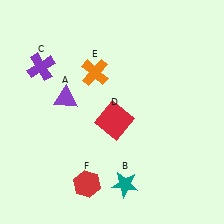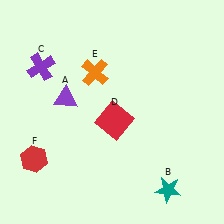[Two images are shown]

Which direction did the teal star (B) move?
The teal star (B) moved right.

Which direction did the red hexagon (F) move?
The red hexagon (F) moved left.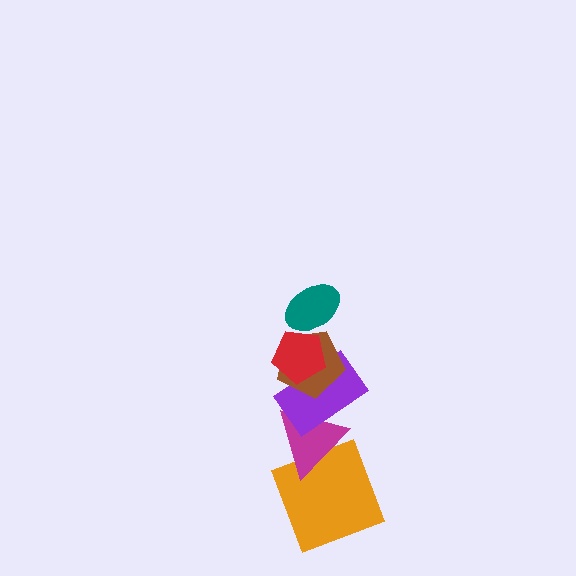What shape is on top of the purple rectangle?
The brown pentagon is on top of the purple rectangle.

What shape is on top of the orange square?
The magenta triangle is on top of the orange square.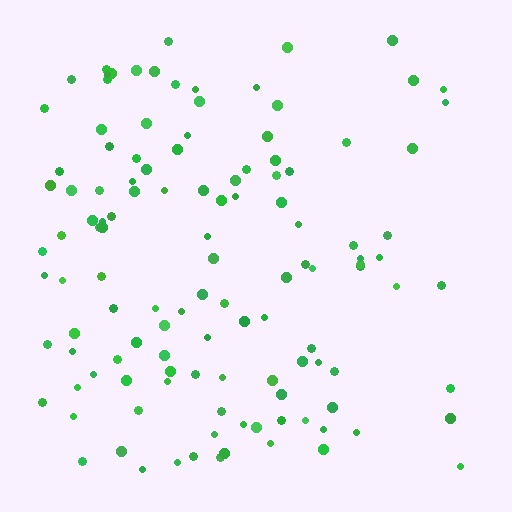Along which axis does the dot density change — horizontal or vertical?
Horizontal.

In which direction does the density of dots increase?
From right to left, with the left side densest.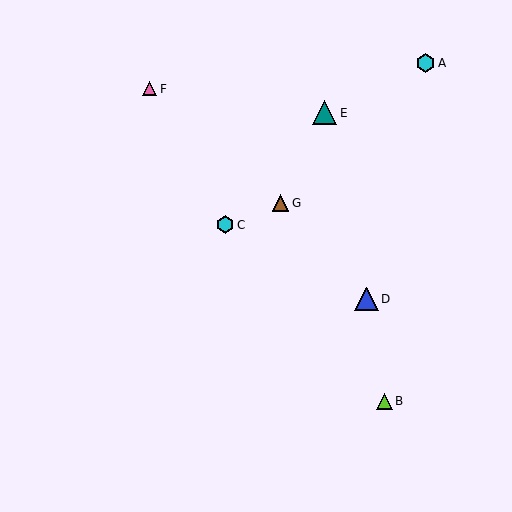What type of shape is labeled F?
Shape F is a pink triangle.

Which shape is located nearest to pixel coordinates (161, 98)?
The pink triangle (labeled F) at (150, 89) is nearest to that location.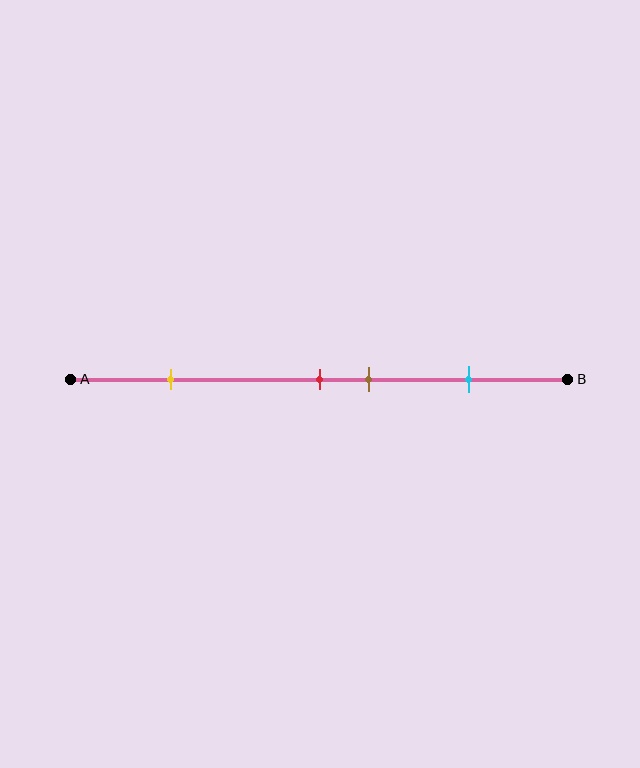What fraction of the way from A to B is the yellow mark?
The yellow mark is approximately 20% (0.2) of the way from A to B.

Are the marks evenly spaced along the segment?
No, the marks are not evenly spaced.